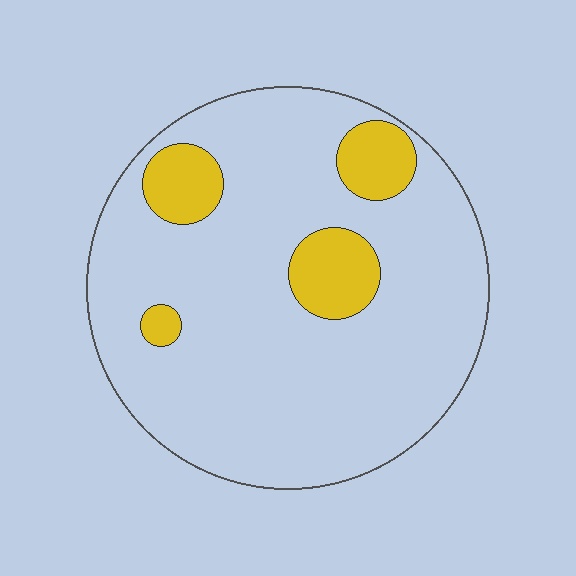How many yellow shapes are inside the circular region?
4.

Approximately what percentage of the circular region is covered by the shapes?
Approximately 15%.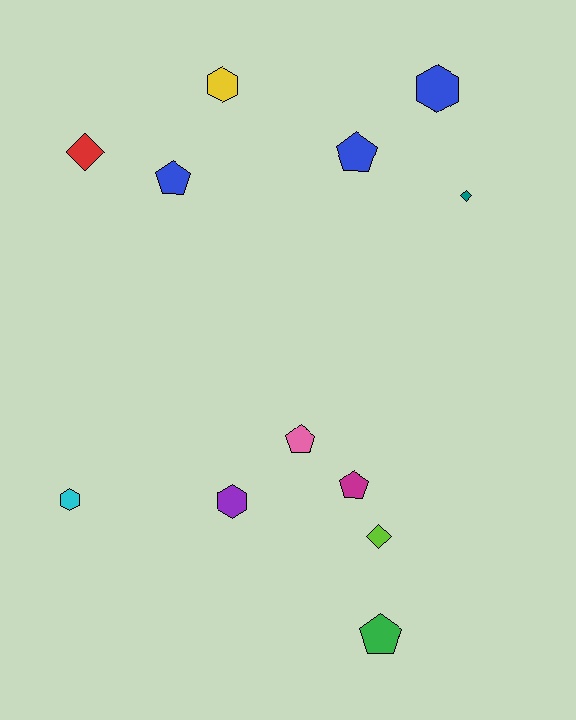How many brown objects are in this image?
There are no brown objects.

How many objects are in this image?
There are 12 objects.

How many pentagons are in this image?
There are 5 pentagons.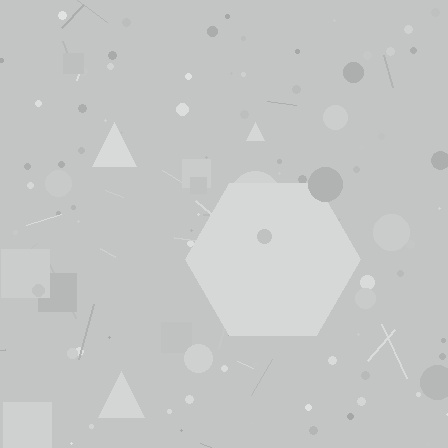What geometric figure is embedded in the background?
A hexagon is embedded in the background.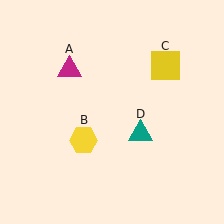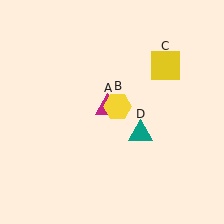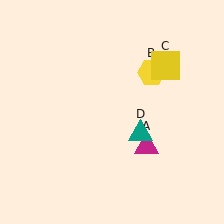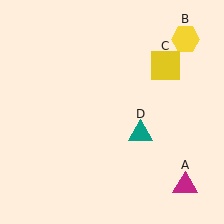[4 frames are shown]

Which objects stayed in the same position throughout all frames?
Yellow square (object C) and teal triangle (object D) remained stationary.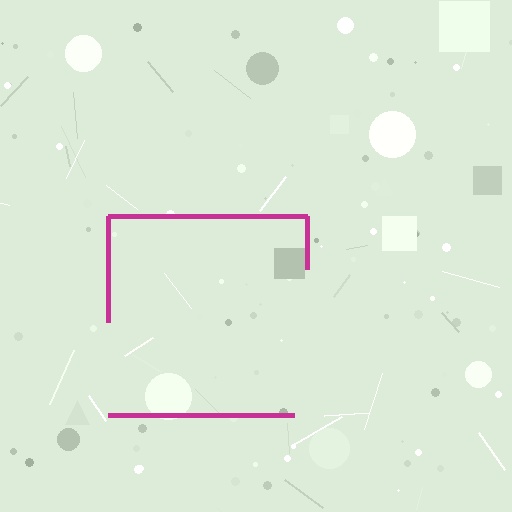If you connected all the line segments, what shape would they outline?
They would outline a square.